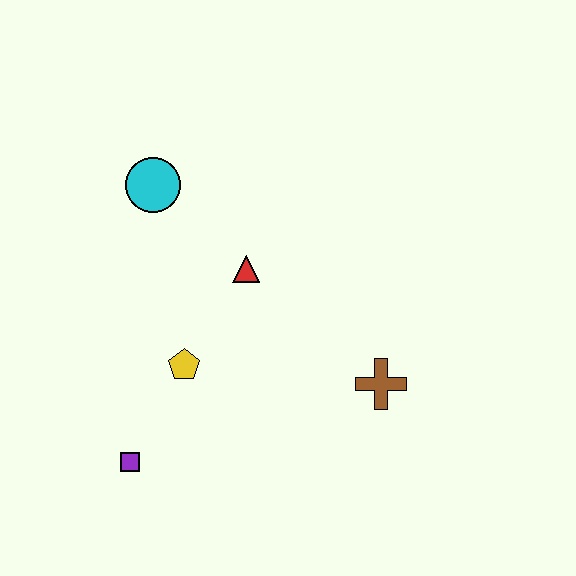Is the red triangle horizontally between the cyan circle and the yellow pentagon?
No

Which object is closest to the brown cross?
The red triangle is closest to the brown cross.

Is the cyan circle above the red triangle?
Yes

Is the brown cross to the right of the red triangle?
Yes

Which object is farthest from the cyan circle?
The brown cross is farthest from the cyan circle.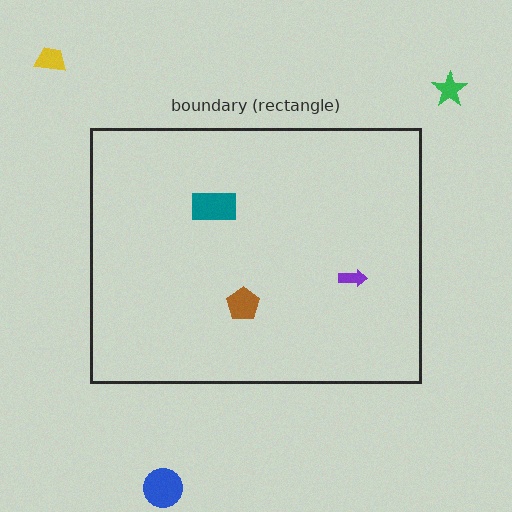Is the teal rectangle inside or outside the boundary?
Inside.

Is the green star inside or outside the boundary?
Outside.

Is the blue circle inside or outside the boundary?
Outside.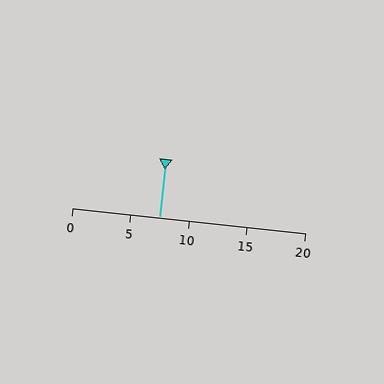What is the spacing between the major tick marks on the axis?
The major ticks are spaced 5 apart.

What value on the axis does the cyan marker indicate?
The marker indicates approximately 7.5.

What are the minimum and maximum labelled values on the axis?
The axis runs from 0 to 20.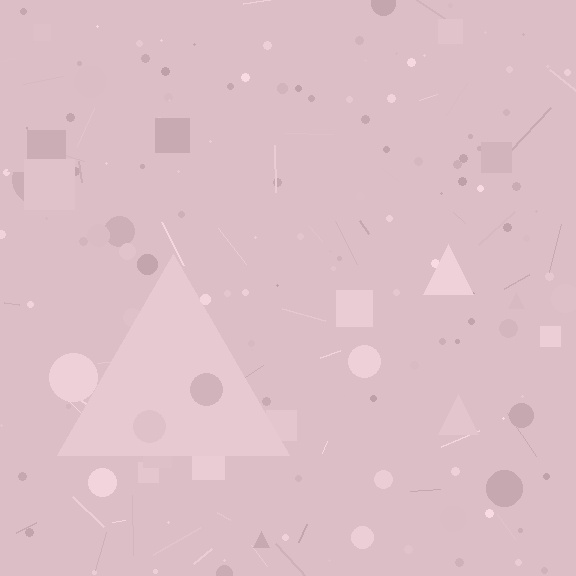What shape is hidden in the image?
A triangle is hidden in the image.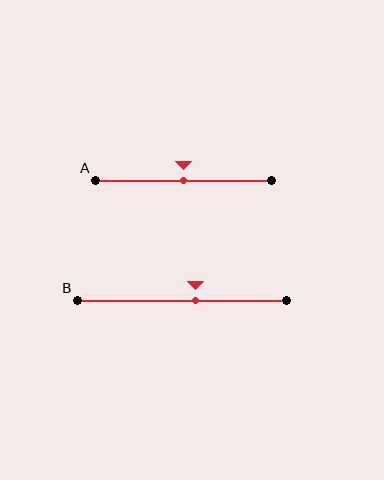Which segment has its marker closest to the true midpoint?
Segment A has its marker closest to the true midpoint.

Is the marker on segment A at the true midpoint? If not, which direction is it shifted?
Yes, the marker on segment A is at the true midpoint.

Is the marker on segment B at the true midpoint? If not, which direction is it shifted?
No, the marker on segment B is shifted to the right by about 7% of the segment length.